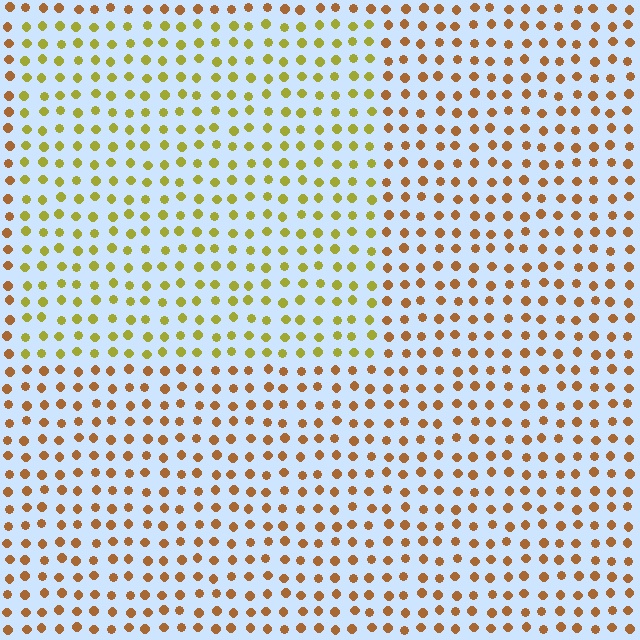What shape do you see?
I see a rectangle.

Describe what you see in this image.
The image is filled with small brown elements in a uniform arrangement. A rectangle-shaped region is visible where the elements are tinted to a slightly different hue, forming a subtle color boundary.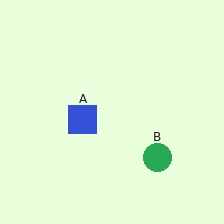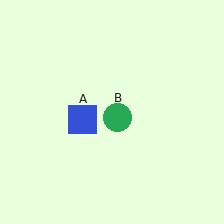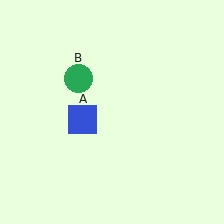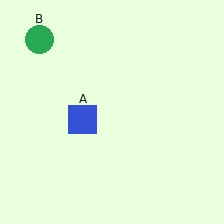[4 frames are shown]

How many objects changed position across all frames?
1 object changed position: green circle (object B).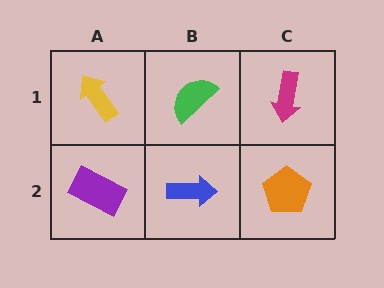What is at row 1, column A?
A yellow arrow.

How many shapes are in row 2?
3 shapes.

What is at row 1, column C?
A magenta arrow.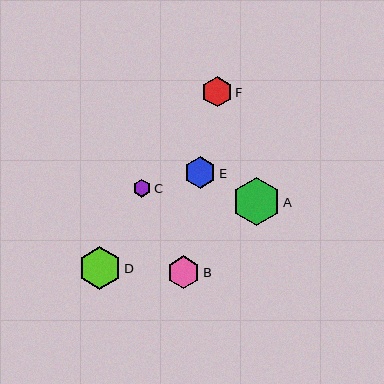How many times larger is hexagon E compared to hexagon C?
Hexagon E is approximately 1.8 times the size of hexagon C.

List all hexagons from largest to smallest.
From largest to smallest: A, D, B, E, F, C.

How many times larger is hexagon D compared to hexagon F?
Hexagon D is approximately 1.4 times the size of hexagon F.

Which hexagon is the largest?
Hexagon A is the largest with a size of approximately 48 pixels.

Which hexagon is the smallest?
Hexagon C is the smallest with a size of approximately 18 pixels.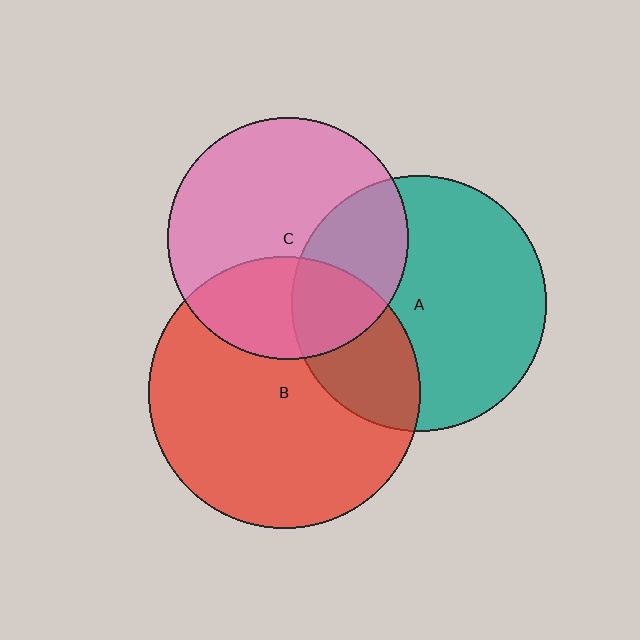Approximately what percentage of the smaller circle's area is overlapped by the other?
Approximately 30%.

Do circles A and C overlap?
Yes.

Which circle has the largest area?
Circle B (red).